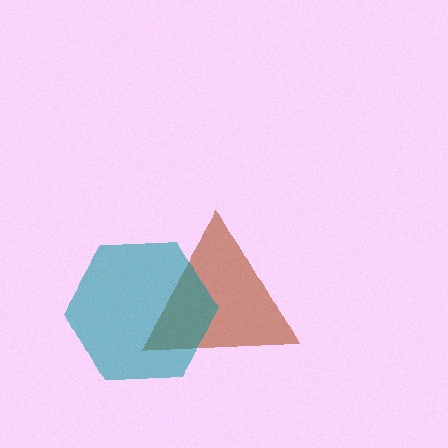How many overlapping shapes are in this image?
There are 2 overlapping shapes in the image.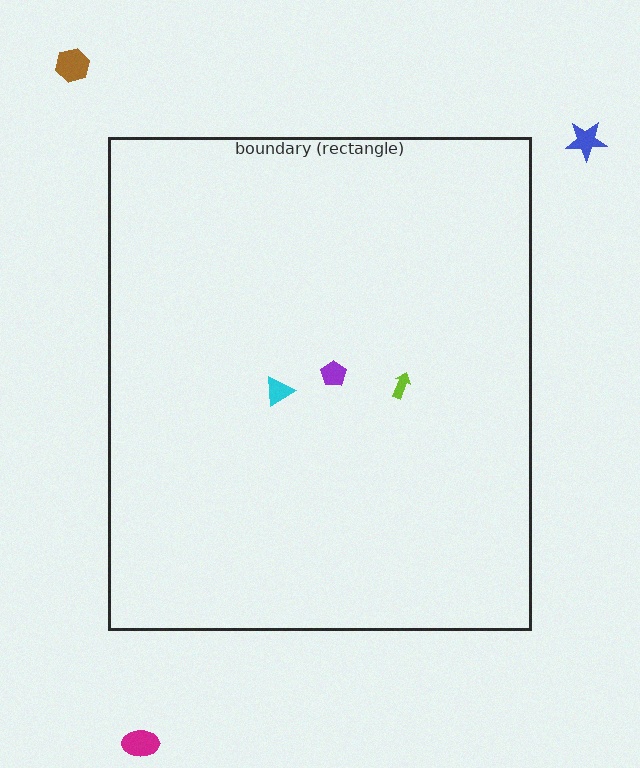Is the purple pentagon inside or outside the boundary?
Inside.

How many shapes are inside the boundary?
3 inside, 3 outside.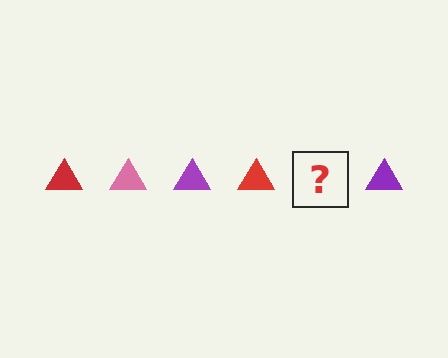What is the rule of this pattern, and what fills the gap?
The rule is that the pattern cycles through red, pink, purple triangles. The gap should be filled with a pink triangle.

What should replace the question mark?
The question mark should be replaced with a pink triangle.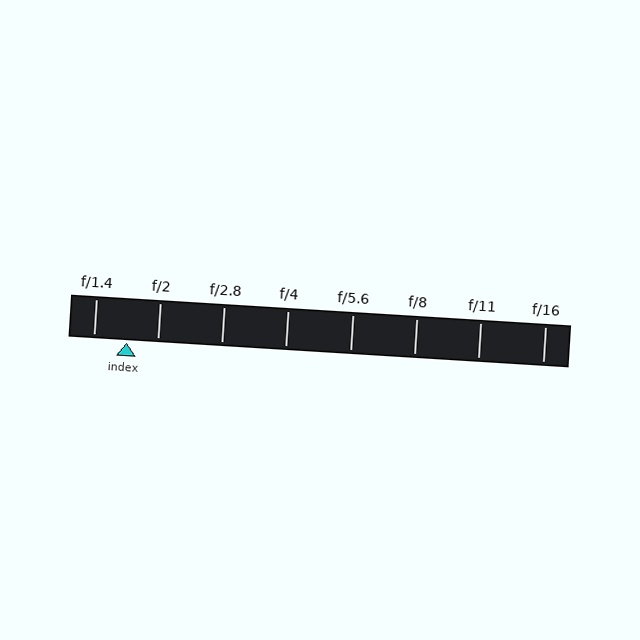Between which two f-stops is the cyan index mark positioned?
The index mark is between f/1.4 and f/2.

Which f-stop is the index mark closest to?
The index mark is closest to f/2.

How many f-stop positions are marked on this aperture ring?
There are 8 f-stop positions marked.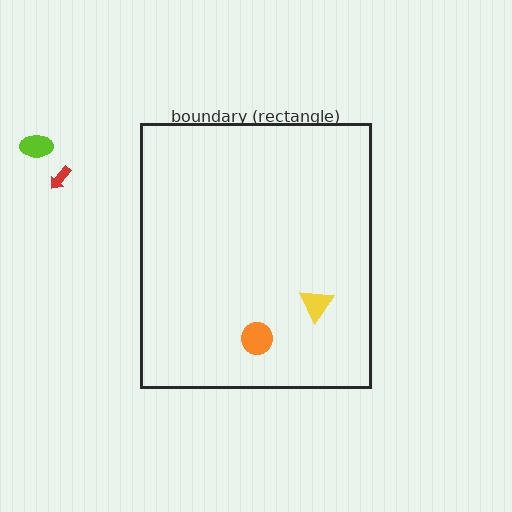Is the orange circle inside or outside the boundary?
Inside.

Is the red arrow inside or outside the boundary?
Outside.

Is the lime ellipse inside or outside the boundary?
Outside.